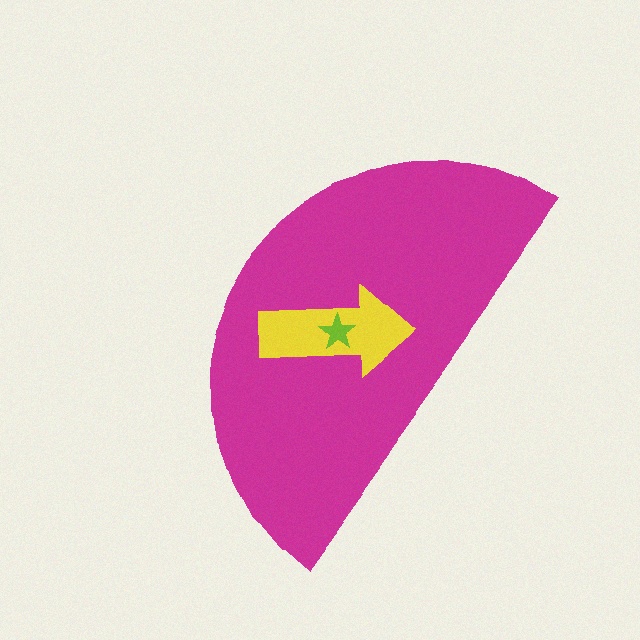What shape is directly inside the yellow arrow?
The lime star.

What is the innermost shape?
The lime star.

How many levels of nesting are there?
3.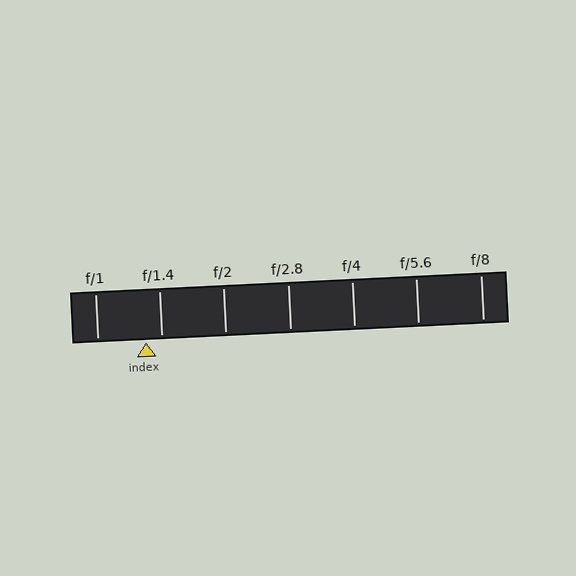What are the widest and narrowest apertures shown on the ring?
The widest aperture shown is f/1 and the narrowest is f/8.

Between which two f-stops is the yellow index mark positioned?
The index mark is between f/1 and f/1.4.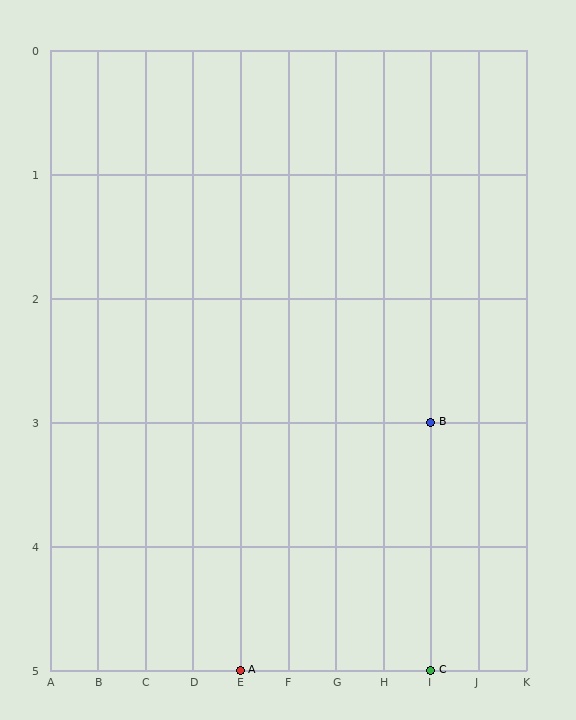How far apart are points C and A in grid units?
Points C and A are 4 columns apart.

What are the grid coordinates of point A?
Point A is at grid coordinates (E, 5).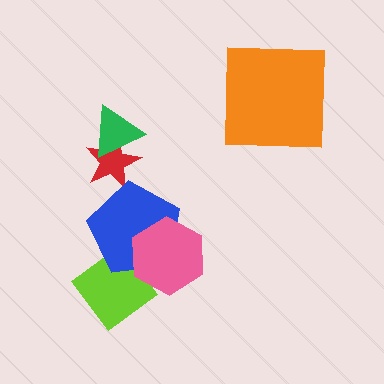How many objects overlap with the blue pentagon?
3 objects overlap with the blue pentagon.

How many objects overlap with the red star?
2 objects overlap with the red star.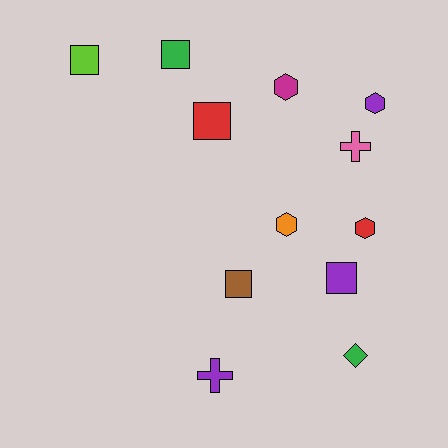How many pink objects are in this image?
There is 1 pink object.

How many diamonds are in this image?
There is 1 diamond.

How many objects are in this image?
There are 12 objects.